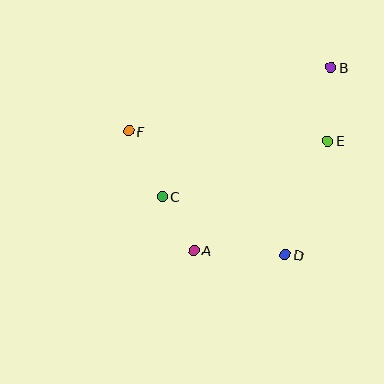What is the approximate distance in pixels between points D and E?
The distance between D and E is approximately 121 pixels.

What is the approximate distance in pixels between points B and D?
The distance between B and D is approximately 193 pixels.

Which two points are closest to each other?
Points A and C are closest to each other.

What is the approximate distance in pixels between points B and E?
The distance between B and E is approximately 74 pixels.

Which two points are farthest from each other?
Points A and B are farthest from each other.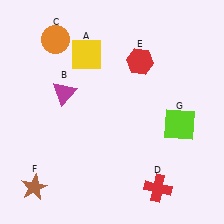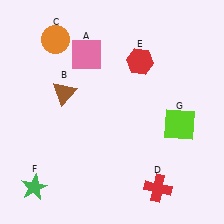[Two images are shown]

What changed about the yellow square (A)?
In Image 1, A is yellow. In Image 2, it changed to pink.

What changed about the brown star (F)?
In Image 1, F is brown. In Image 2, it changed to green.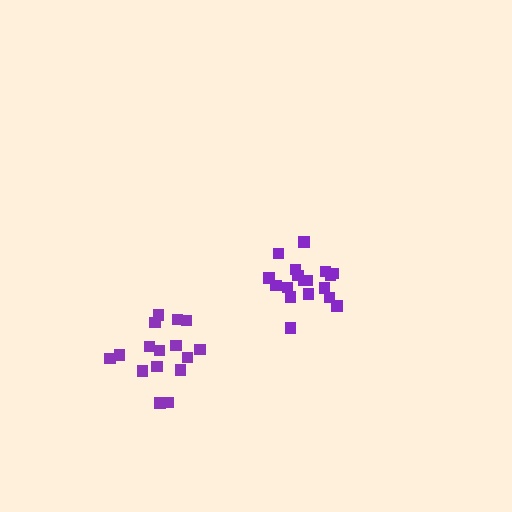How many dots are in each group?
Group 1: 16 dots, Group 2: 18 dots (34 total).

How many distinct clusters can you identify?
There are 2 distinct clusters.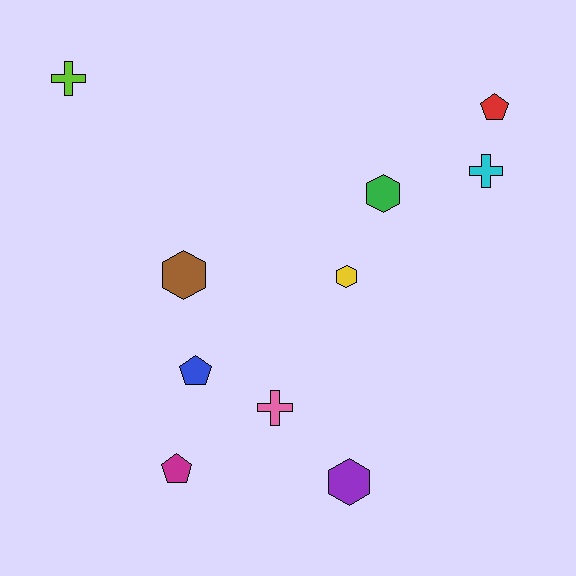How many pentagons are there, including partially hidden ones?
There are 3 pentagons.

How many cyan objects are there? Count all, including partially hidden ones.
There is 1 cyan object.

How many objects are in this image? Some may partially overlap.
There are 10 objects.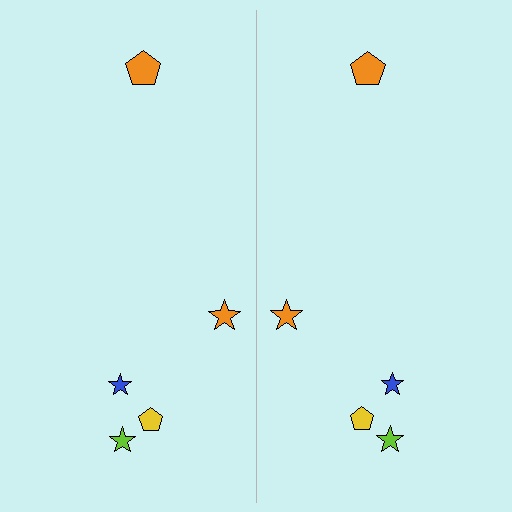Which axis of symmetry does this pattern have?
The pattern has a vertical axis of symmetry running through the center of the image.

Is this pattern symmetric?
Yes, this pattern has bilateral (reflection) symmetry.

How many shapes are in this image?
There are 10 shapes in this image.